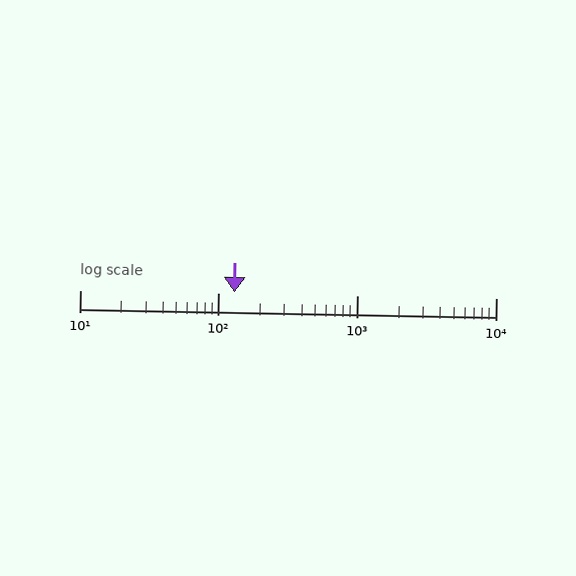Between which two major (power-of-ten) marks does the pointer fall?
The pointer is between 100 and 1000.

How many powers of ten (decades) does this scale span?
The scale spans 3 decades, from 10 to 10000.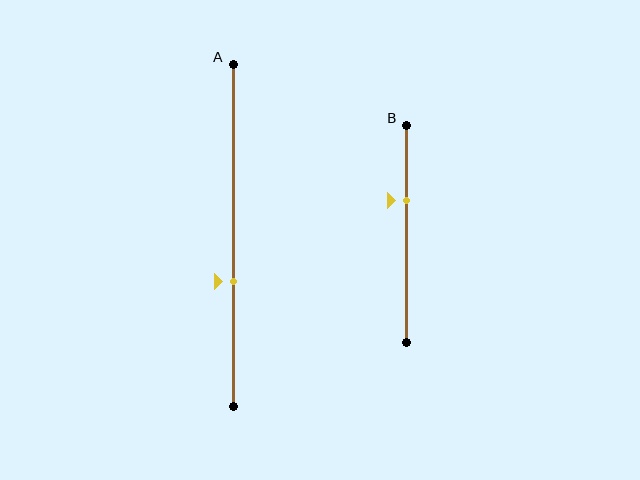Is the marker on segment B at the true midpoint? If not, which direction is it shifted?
No, the marker on segment B is shifted upward by about 15% of the segment length.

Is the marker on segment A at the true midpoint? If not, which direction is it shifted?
No, the marker on segment A is shifted downward by about 14% of the segment length.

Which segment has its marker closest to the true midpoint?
Segment A has its marker closest to the true midpoint.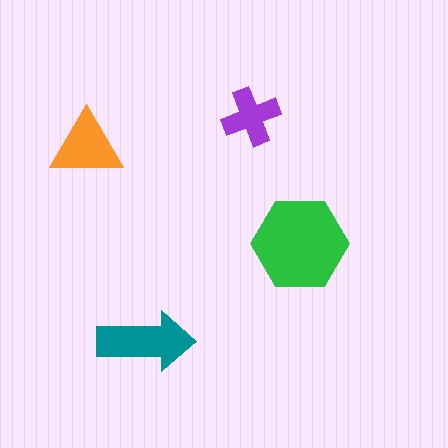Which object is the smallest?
The purple cross.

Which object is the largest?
The green hexagon.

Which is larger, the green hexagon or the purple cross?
The green hexagon.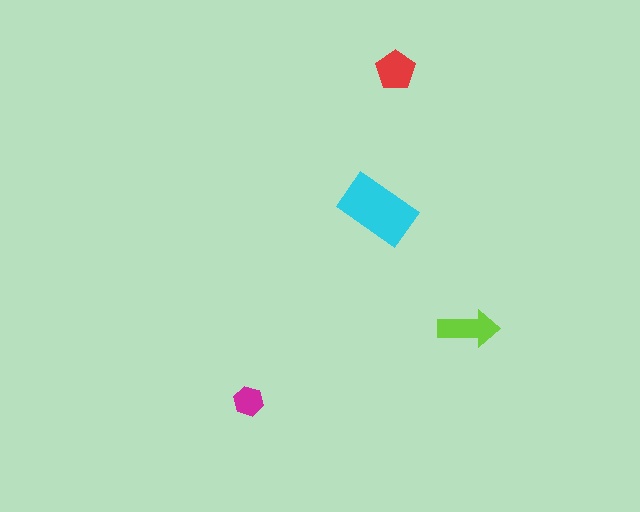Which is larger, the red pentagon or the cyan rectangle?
The cyan rectangle.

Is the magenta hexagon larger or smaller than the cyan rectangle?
Smaller.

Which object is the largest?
The cyan rectangle.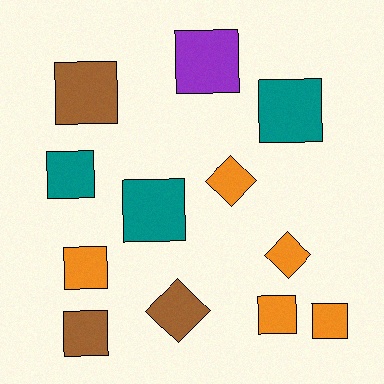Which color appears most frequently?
Orange, with 5 objects.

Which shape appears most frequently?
Square, with 9 objects.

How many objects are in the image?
There are 12 objects.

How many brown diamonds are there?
There is 1 brown diamond.